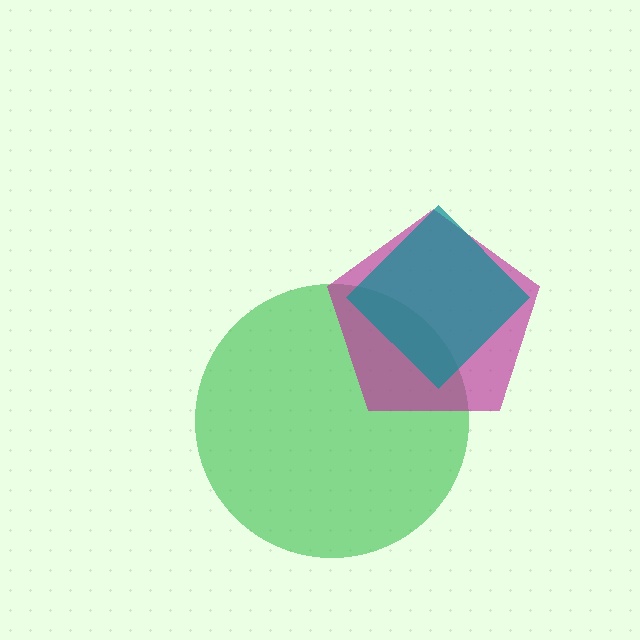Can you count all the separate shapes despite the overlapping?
Yes, there are 3 separate shapes.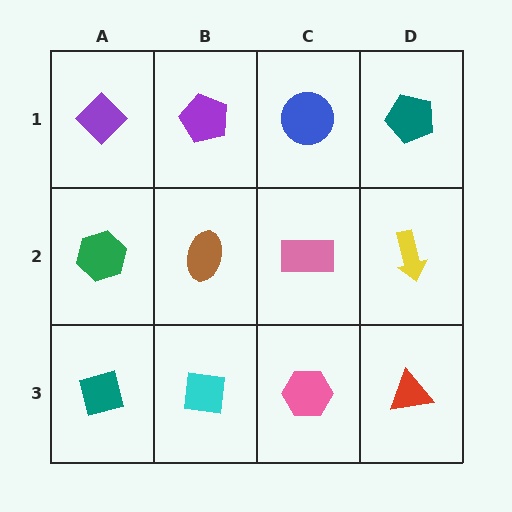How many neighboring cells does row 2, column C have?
4.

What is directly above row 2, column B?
A purple pentagon.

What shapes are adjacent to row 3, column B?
A brown ellipse (row 2, column B), a teal diamond (row 3, column A), a pink hexagon (row 3, column C).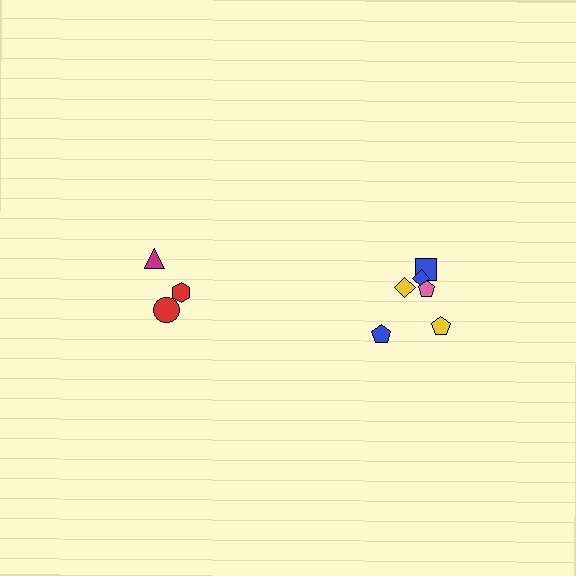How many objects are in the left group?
There are 3 objects.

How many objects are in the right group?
There are 6 objects.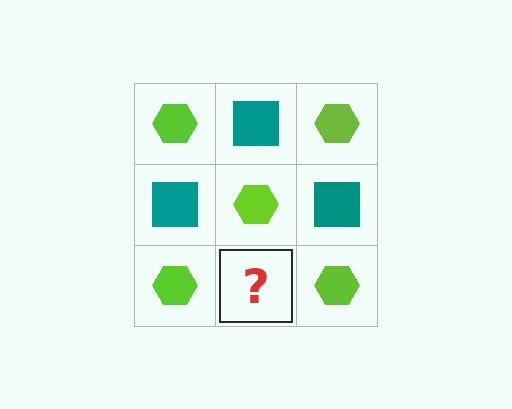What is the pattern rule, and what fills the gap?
The rule is that it alternates lime hexagon and teal square in a checkerboard pattern. The gap should be filled with a teal square.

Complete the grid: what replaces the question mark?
The question mark should be replaced with a teal square.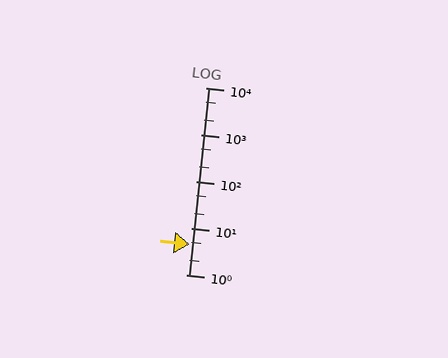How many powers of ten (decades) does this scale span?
The scale spans 4 decades, from 1 to 10000.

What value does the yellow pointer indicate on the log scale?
The pointer indicates approximately 4.5.